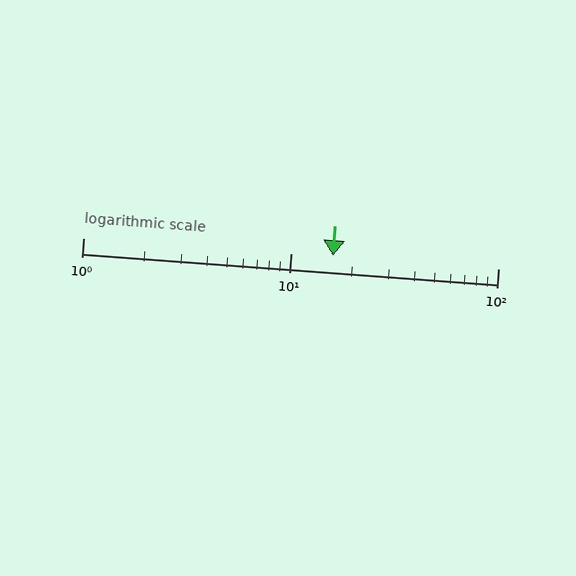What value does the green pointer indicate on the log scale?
The pointer indicates approximately 16.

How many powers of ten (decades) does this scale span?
The scale spans 2 decades, from 1 to 100.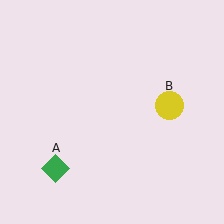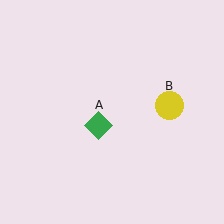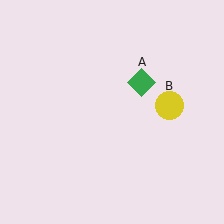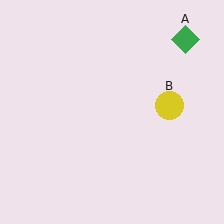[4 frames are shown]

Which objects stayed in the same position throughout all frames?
Yellow circle (object B) remained stationary.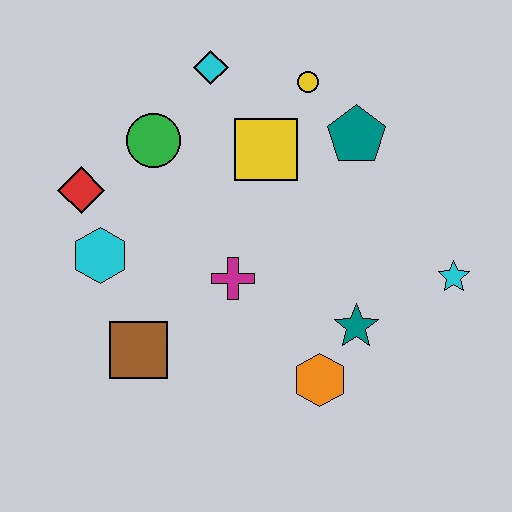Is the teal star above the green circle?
No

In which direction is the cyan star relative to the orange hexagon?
The cyan star is to the right of the orange hexagon.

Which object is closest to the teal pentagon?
The yellow circle is closest to the teal pentagon.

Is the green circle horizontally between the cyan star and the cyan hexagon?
Yes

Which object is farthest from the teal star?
The red diamond is farthest from the teal star.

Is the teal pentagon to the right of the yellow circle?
Yes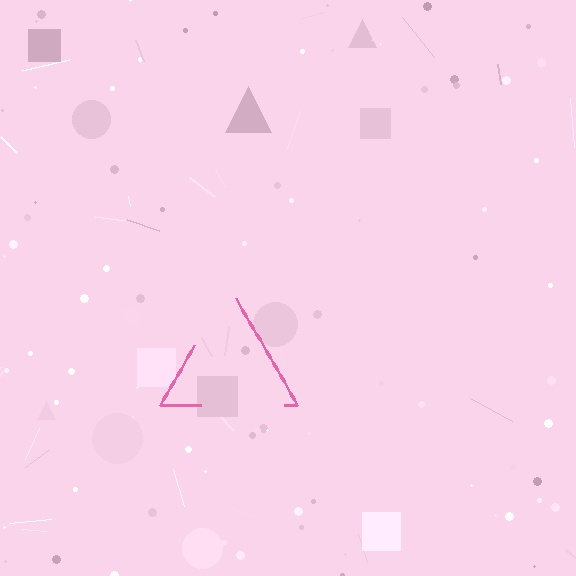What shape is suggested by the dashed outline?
The dashed outline suggests a triangle.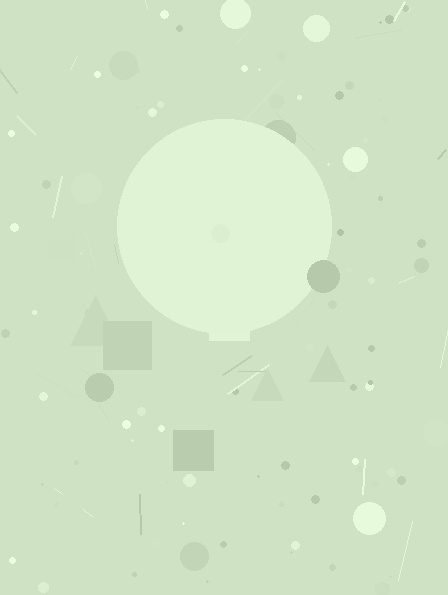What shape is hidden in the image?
A circle is hidden in the image.